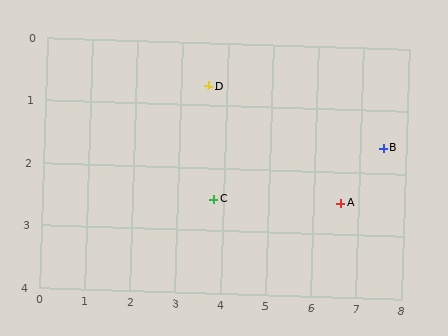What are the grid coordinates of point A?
Point A is at approximately (6.6, 2.5).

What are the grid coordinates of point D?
Point D is at approximately (3.6, 0.7).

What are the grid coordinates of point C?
Point C is at approximately (3.8, 2.5).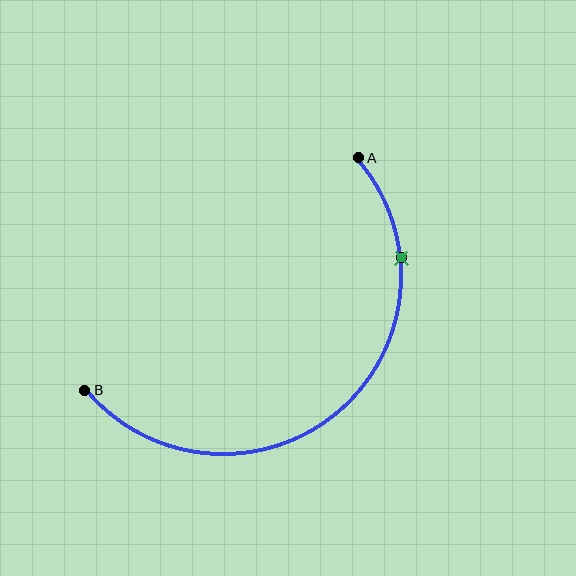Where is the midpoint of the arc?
The arc midpoint is the point on the curve farthest from the straight line joining A and B. It sits below and to the right of that line.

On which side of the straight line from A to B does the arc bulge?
The arc bulges below and to the right of the straight line connecting A and B.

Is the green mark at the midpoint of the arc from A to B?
No. The green mark lies on the arc but is closer to endpoint A. The arc midpoint would be at the point on the curve equidistant along the arc from both A and B.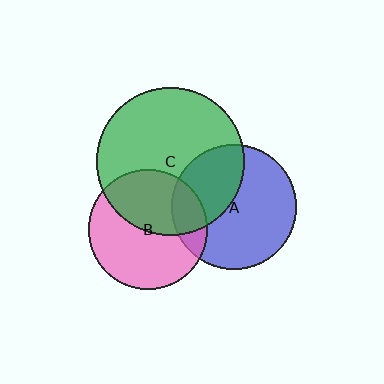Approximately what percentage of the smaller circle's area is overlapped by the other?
Approximately 35%.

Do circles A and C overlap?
Yes.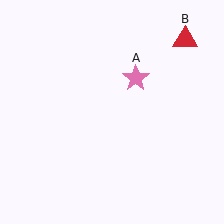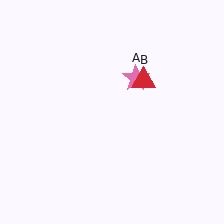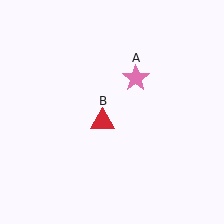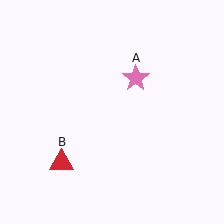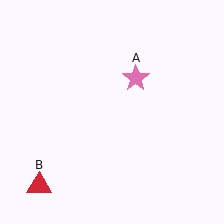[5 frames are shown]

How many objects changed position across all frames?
1 object changed position: red triangle (object B).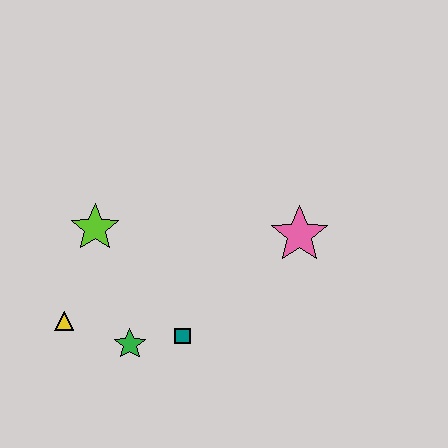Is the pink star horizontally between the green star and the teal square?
No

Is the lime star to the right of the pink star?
No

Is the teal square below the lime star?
Yes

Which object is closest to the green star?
The teal square is closest to the green star.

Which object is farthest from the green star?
The pink star is farthest from the green star.